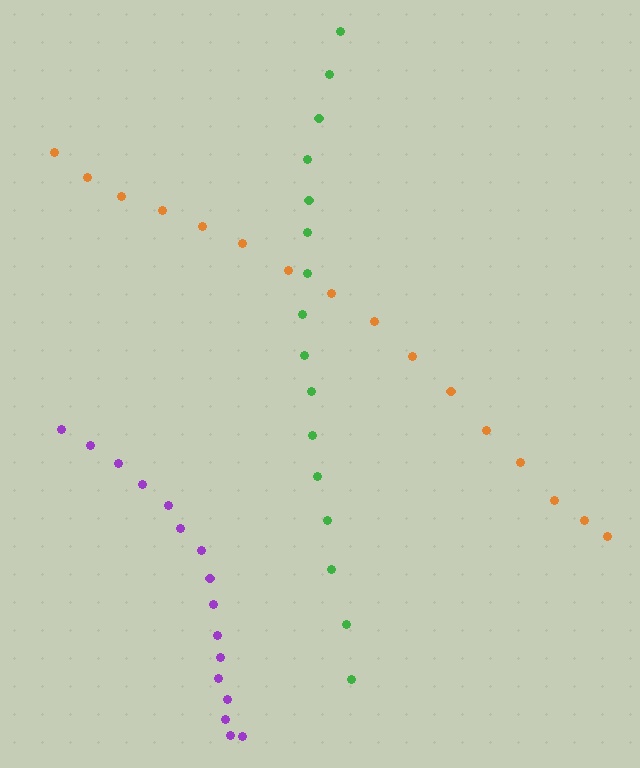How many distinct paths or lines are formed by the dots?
There are 3 distinct paths.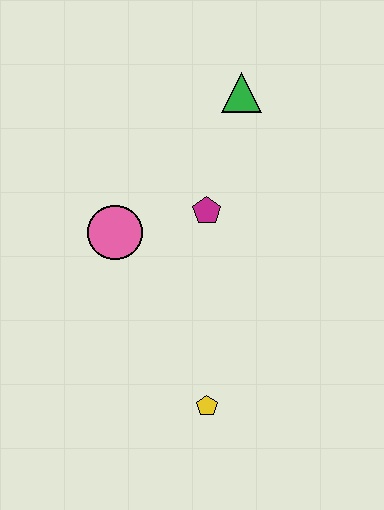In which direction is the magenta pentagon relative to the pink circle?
The magenta pentagon is to the right of the pink circle.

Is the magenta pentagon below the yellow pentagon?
No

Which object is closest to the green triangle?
The magenta pentagon is closest to the green triangle.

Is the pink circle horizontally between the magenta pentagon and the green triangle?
No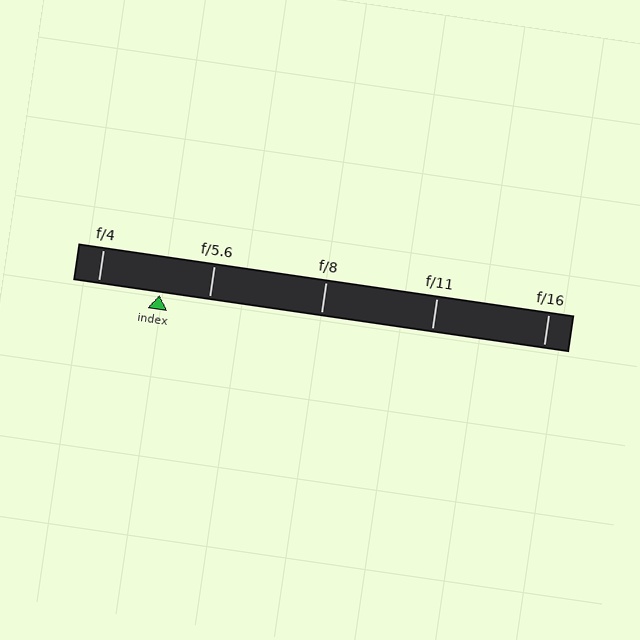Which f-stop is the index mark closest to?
The index mark is closest to f/5.6.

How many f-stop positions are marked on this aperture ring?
There are 5 f-stop positions marked.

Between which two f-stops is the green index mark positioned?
The index mark is between f/4 and f/5.6.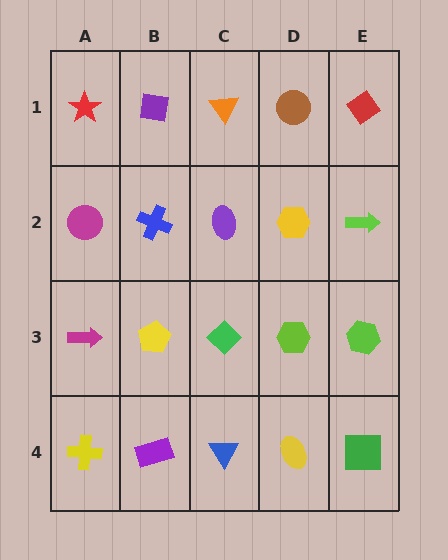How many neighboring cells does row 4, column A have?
2.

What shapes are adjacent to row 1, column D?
A yellow hexagon (row 2, column D), an orange triangle (row 1, column C), a red diamond (row 1, column E).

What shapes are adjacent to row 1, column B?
A blue cross (row 2, column B), a red star (row 1, column A), an orange triangle (row 1, column C).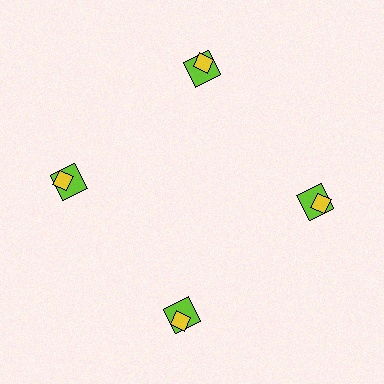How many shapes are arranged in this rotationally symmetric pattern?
There are 8 shapes, arranged in 4 groups of 2.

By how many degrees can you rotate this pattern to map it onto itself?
The pattern maps onto itself every 90 degrees of rotation.